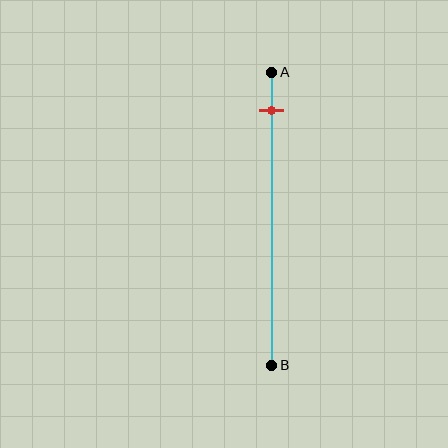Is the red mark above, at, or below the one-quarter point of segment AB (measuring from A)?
The red mark is above the one-quarter point of segment AB.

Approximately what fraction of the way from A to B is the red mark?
The red mark is approximately 15% of the way from A to B.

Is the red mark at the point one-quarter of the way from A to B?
No, the mark is at about 15% from A, not at the 25% one-quarter point.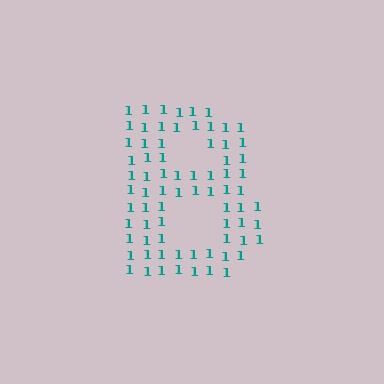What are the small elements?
The small elements are digit 1's.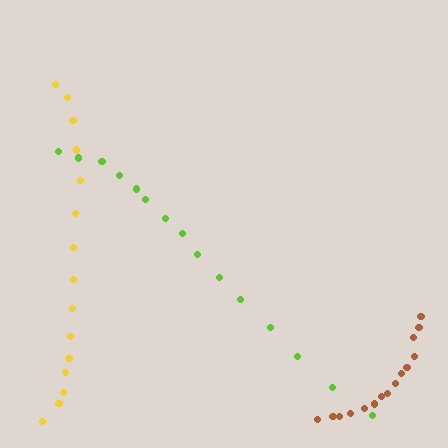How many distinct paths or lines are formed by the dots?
There are 3 distinct paths.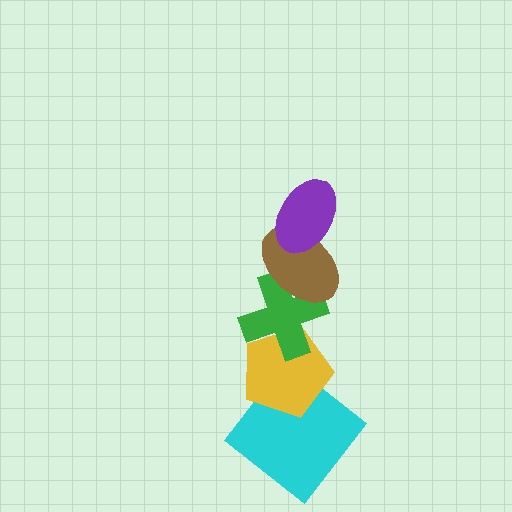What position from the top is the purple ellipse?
The purple ellipse is 1st from the top.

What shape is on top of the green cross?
The brown ellipse is on top of the green cross.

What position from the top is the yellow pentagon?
The yellow pentagon is 4th from the top.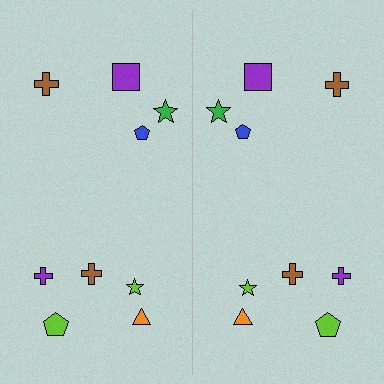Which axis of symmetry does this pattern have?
The pattern has a vertical axis of symmetry running through the center of the image.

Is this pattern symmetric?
Yes, this pattern has bilateral (reflection) symmetry.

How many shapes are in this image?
There are 18 shapes in this image.